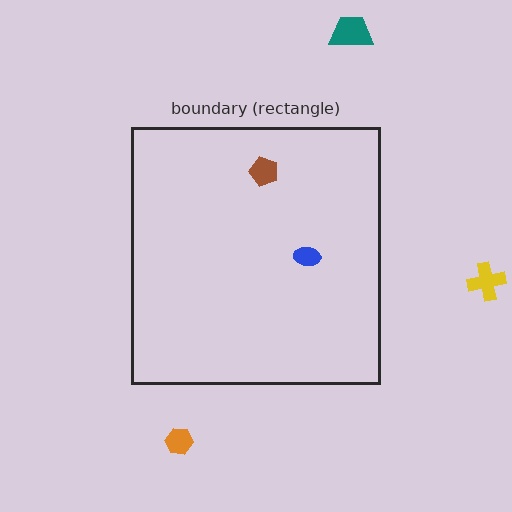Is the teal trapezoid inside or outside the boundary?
Outside.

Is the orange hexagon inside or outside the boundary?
Outside.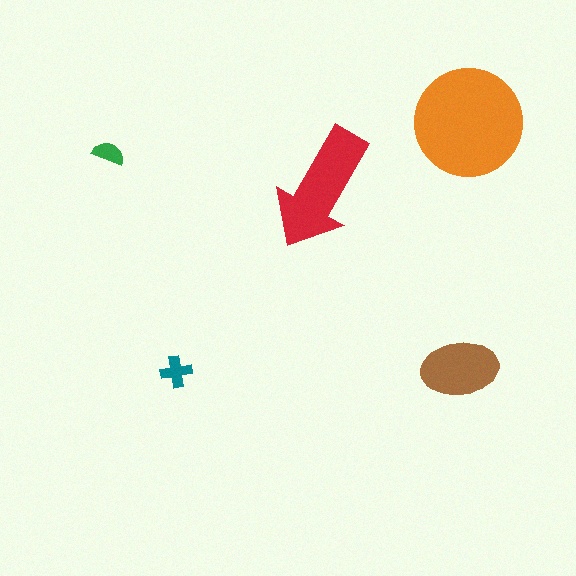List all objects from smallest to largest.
The green semicircle, the teal cross, the brown ellipse, the red arrow, the orange circle.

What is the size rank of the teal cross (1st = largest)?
4th.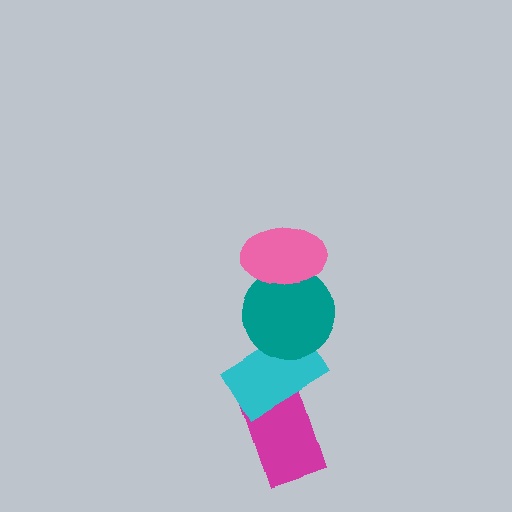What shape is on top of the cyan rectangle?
The teal circle is on top of the cyan rectangle.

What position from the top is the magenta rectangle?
The magenta rectangle is 4th from the top.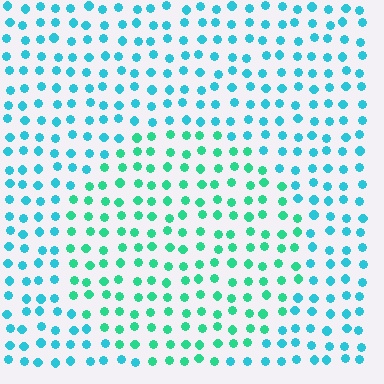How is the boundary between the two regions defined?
The boundary is defined purely by a slight shift in hue (about 33 degrees). Spacing, size, and orientation are identical on both sides.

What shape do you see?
I see a circle.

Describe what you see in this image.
The image is filled with small cyan elements in a uniform arrangement. A circle-shaped region is visible where the elements are tinted to a slightly different hue, forming a subtle color boundary.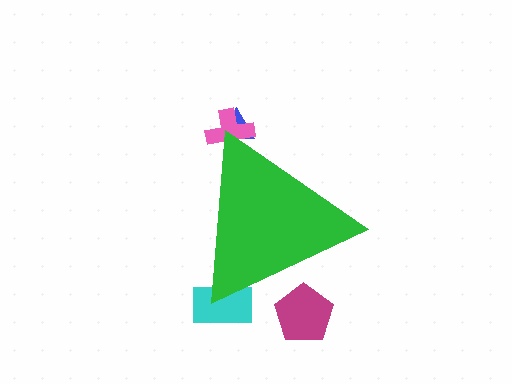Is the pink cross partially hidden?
Yes, the pink cross is partially hidden behind the green triangle.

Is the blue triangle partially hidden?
Yes, the blue triangle is partially hidden behind the green triangle.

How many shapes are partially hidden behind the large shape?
4 shapes are partially hidden.